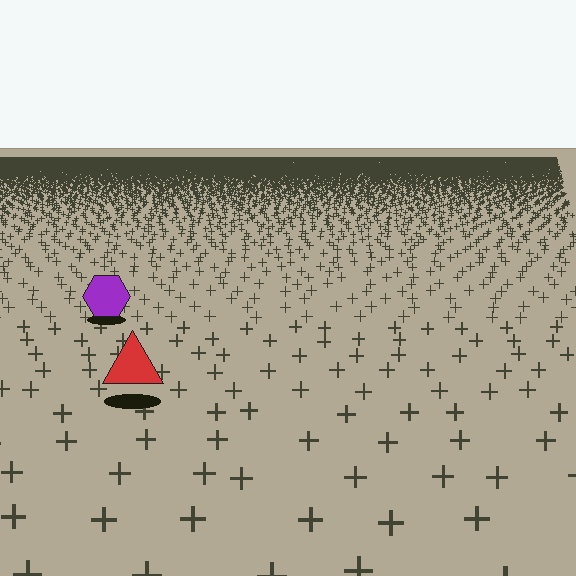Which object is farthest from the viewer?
The purple hexagon is farthest from the viewer. It appears smaller and the ground texture around it is denser.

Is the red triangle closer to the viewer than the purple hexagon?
Yes. The red triangle is closer — you can tell from the texture gradient: the ground texture is coarser near it.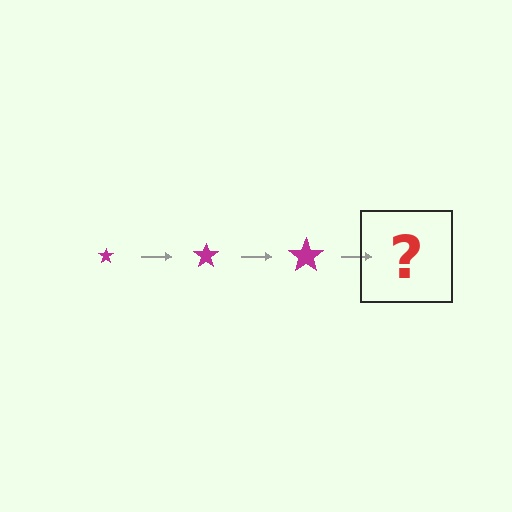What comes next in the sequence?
The next element should be a magenta star, larger than the previous one.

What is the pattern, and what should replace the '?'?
The pattern is that the star gets progressively larger each step. The '?' should be a magenta star, larger than the previous one.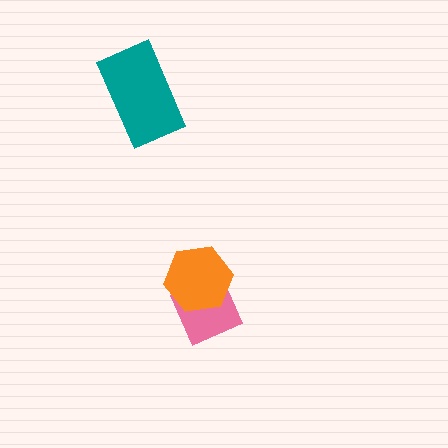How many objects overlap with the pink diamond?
1 object overlaps with the pink diamond.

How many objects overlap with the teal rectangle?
0 objects overlap with the teal rectangle.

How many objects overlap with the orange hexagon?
1 object overlaps with the orange hexagon.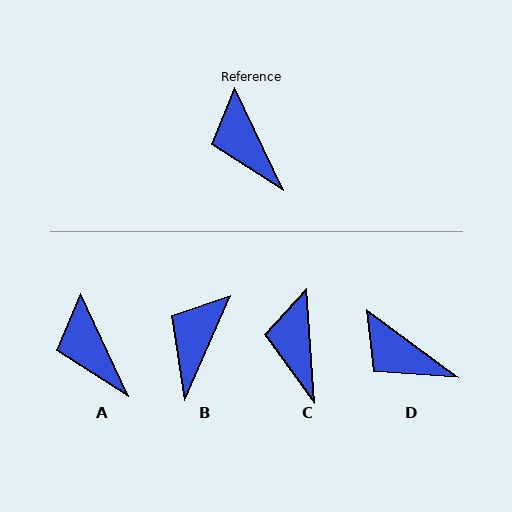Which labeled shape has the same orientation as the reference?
A.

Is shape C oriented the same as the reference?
No, it is off by about 21 degrees.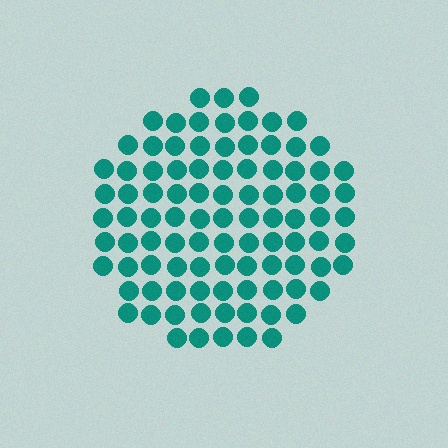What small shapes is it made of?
It is made of small circles.